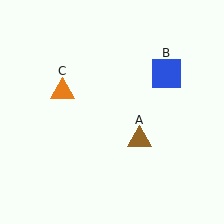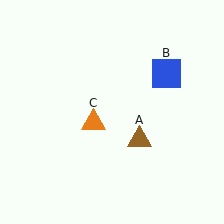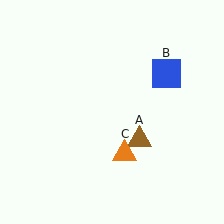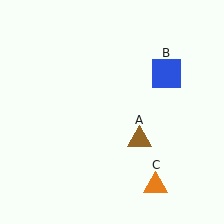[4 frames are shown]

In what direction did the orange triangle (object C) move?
The orange triangle (object C) moved down and to the right.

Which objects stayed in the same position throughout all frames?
Brown triangle (object A) and blue square (object B) remained stationary.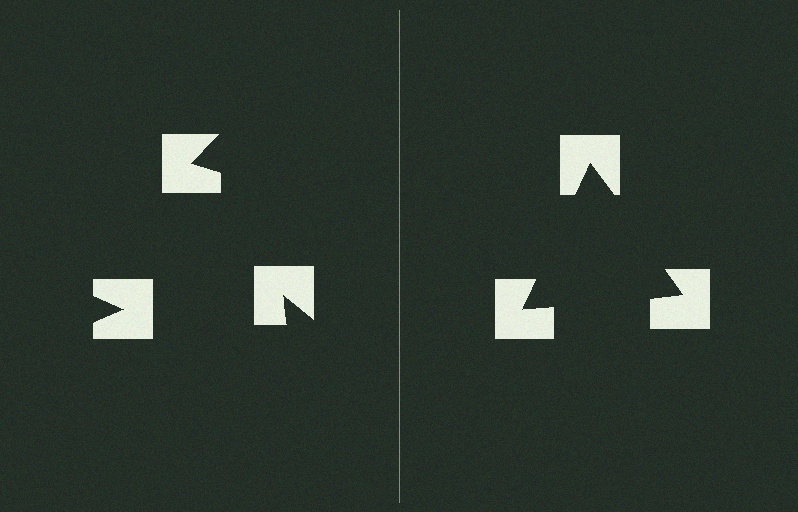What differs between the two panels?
The notched squares are positioned identically on both sides; only the wedge orientations differ. On the right they align to a triangle; on the left they are misaligned.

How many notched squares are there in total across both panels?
6 — 3 on each side.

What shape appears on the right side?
An illusory triangle.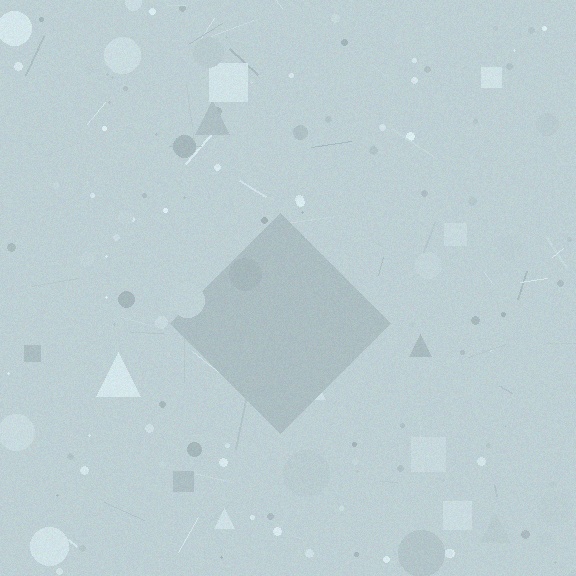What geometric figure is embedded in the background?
A diamond is embedded in the background.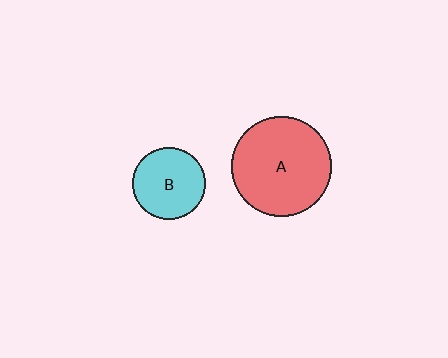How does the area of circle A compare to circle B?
Approximately 1.9 times.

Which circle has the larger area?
Circle A (red).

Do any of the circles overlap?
No, none of the circles overlap.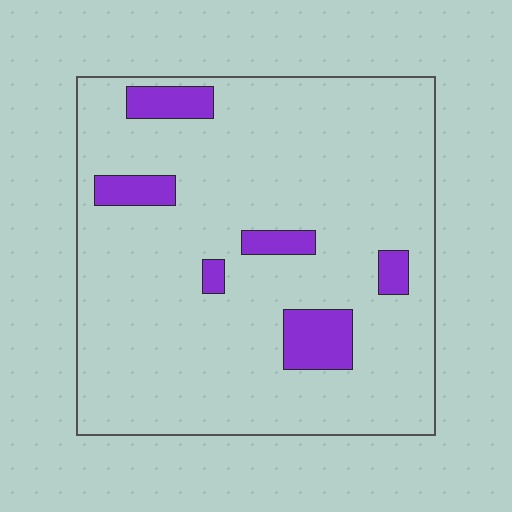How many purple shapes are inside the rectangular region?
6.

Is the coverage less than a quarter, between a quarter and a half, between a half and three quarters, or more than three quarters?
Less than a quarter.